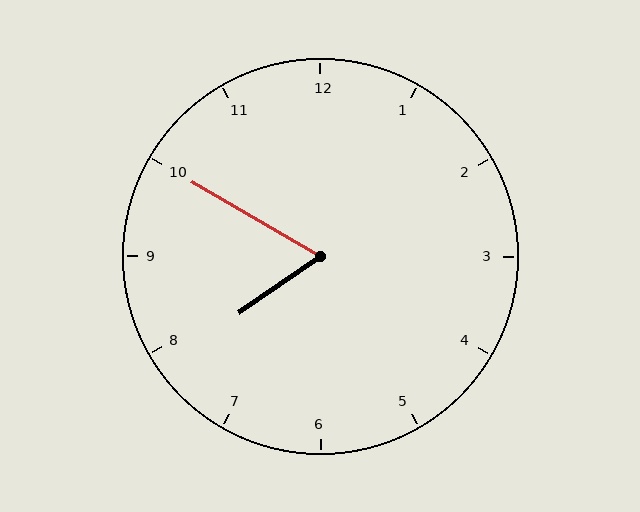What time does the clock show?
7:50.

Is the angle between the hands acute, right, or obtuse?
It is acute.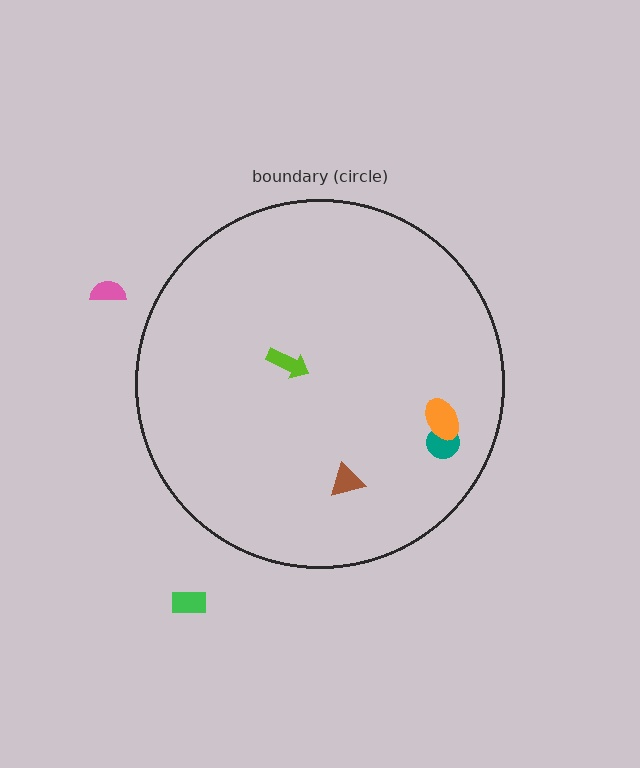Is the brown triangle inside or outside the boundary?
Inside.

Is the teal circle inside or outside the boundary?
Inside.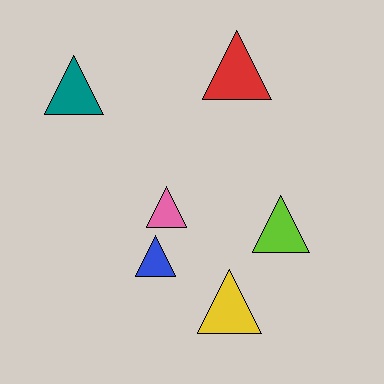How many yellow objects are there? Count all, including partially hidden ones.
There is 1 yellow object.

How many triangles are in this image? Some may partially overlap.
There are 6 triangles.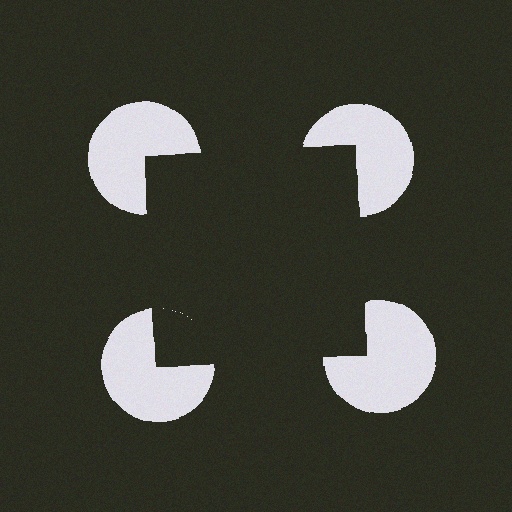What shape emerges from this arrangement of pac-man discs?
An illusory square — its edges are inferred from the aligned wedge cuts in the pac-man discs, not physically drawn.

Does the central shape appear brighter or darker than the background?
It typically appears slightly darker than the background, even though no actual brightness change is drawn.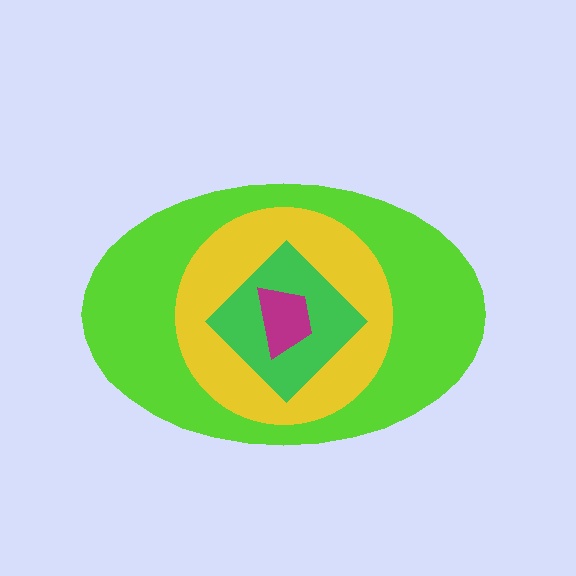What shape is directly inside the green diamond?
The magenta trapezoid.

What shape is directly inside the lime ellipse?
The yellow circle.